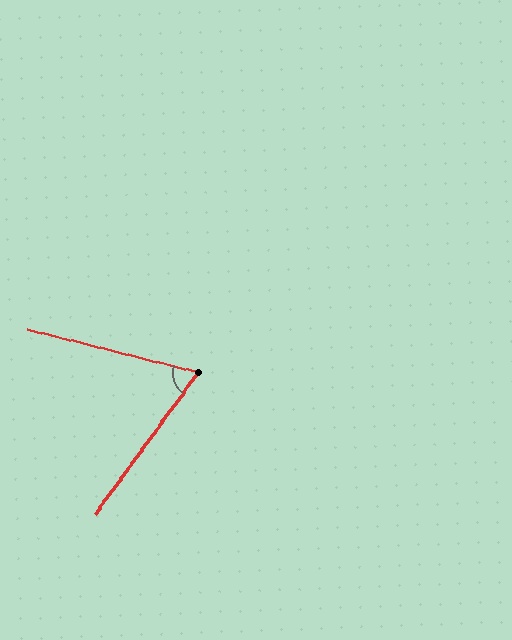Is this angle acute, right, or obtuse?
It is acute.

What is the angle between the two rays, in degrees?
Approximately 68 degrees.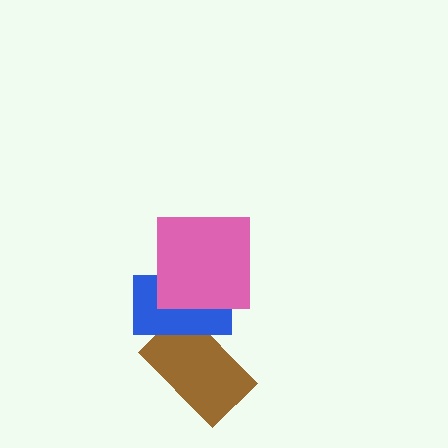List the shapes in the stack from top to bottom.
From top to bottom: the pink square, the blue rectangle, the brown rectangle.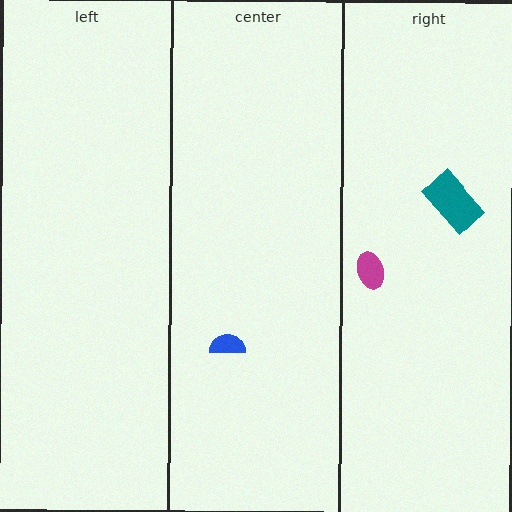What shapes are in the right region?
The magenta ellipse, the teal rectangle.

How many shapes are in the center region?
1.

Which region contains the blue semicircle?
The center region.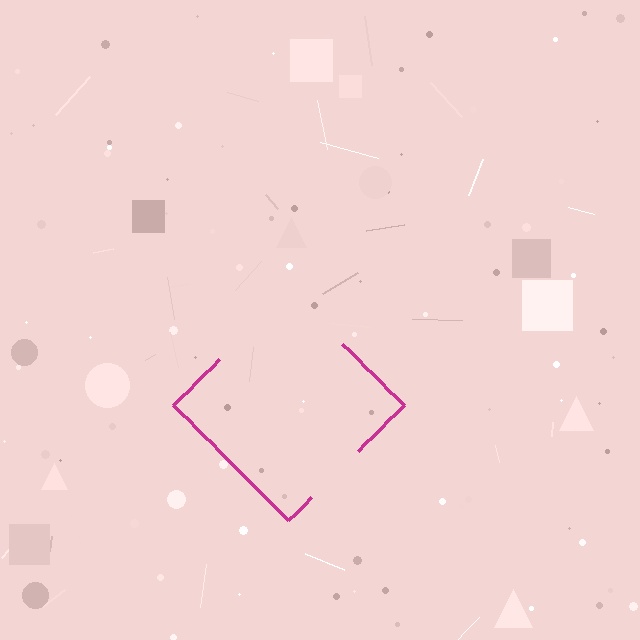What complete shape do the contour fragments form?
The contour fragments form a diamond.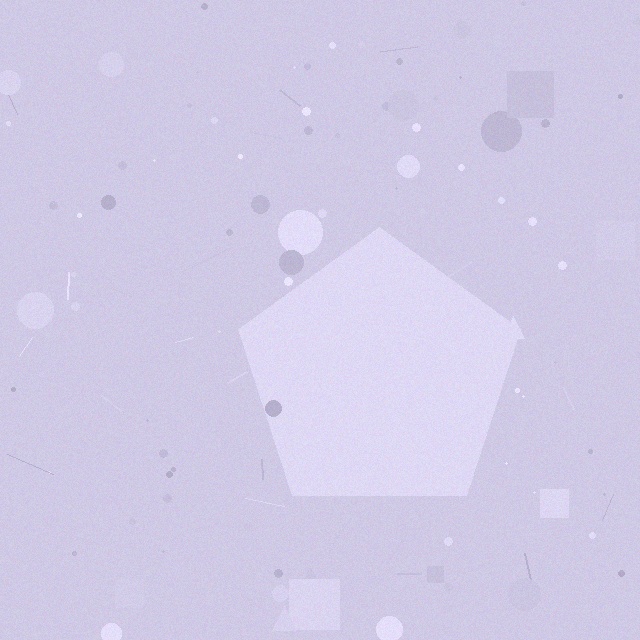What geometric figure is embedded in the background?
A pentagon is embedded in the background.